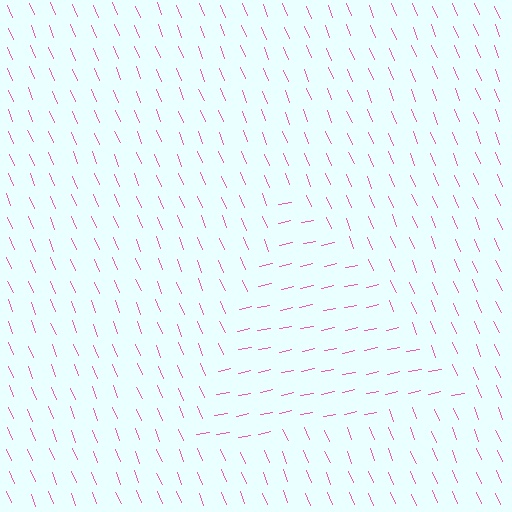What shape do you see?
I see a triangle.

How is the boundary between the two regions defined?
The boundary is defined purely by a change in line orientation (approximately 79 degrees difference). All lines are the same color and thickness.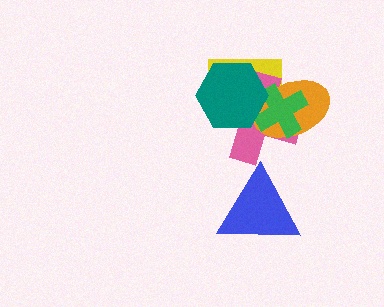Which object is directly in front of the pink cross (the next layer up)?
The orange ellipse is directly in front of the pink cross.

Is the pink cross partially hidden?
Yes, it is partially covered by another shape.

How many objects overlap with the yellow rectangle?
4 objects overlap with the yellow rectangle.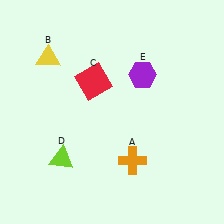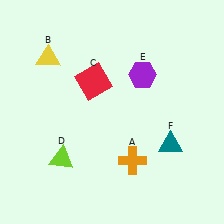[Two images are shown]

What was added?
A teal triangle (F) was added in Image 2.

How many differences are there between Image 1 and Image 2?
There is 1 difference between the two images.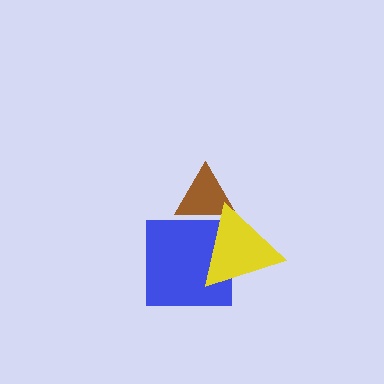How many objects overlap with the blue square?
2 objects overlap with the blue square.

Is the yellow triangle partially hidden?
No, no other shape covers it.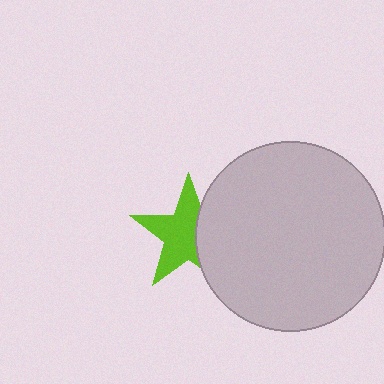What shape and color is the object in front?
The object in front is a light gray circle.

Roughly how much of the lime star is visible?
About half of it is visible (roughly 64%).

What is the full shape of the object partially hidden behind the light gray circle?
The partially hidden object is a lime star.